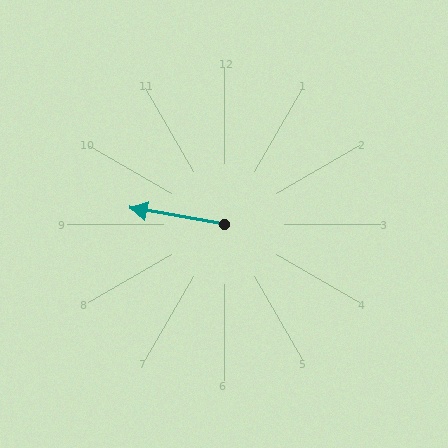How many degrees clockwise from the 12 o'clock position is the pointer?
Approximately 280 degrees.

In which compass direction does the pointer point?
West.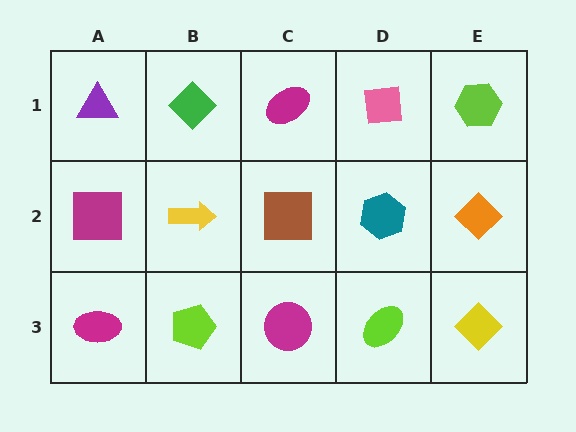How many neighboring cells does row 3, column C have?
3.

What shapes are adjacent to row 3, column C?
A brown square (row 2, column C), a lime pentagon (row 3, column B), a lime ellipse (row 3, column D).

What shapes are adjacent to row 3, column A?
A magenta square (row 2, column A), a lime pentagon (row 3, column B).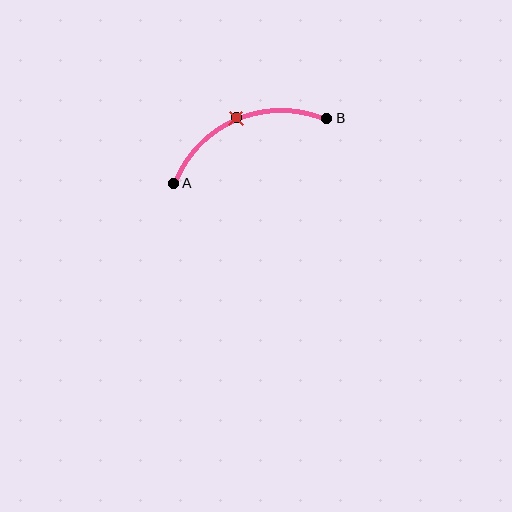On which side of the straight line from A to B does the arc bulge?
The arc bulges above the straight line connecting A and B.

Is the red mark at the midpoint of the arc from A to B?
Yes. The red mark lies on the arc at equal arc-length from both A and B — it is the arc midpoint.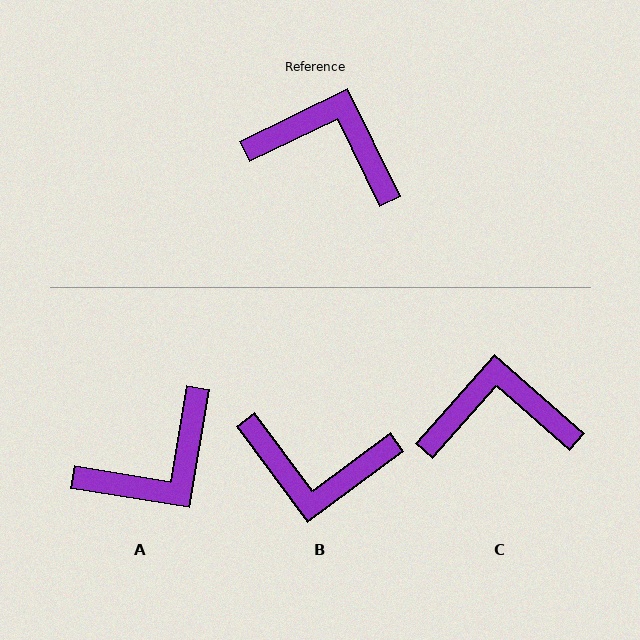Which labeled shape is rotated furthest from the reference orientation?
B, about 169 degrees away.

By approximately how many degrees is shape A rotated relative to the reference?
Approximately 125 degrees clockwise.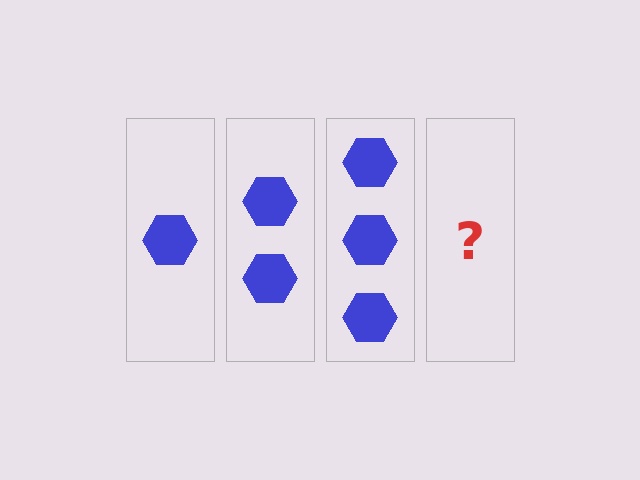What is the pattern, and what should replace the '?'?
The pattern is that each step adds one more hexagon. The '?' should be 4 hexagons.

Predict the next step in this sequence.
The next step is 4 hexagons.